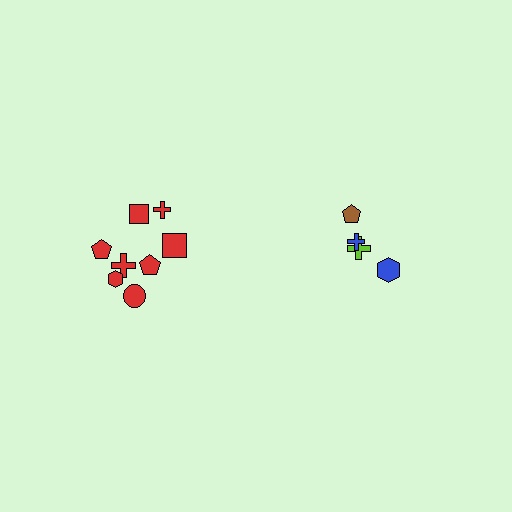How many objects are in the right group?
There are 4 objects.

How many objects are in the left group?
There are 8 objects.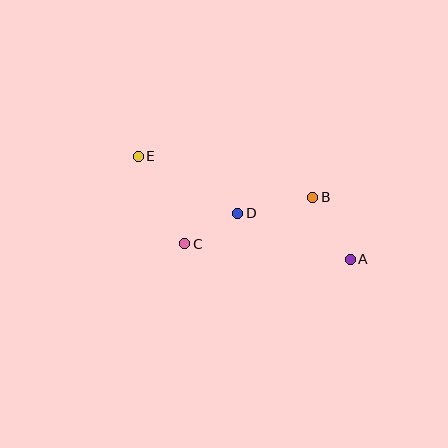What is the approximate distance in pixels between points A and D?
The distance between A and D is approximately 121 pixels.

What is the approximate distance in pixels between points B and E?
The distance between B and E is approximately 179 pixels.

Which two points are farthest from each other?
Points A and E are farthest from each other.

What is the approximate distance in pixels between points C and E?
The distance between C and E is approximately 99 pixels.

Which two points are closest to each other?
Points C and D are closest to each other.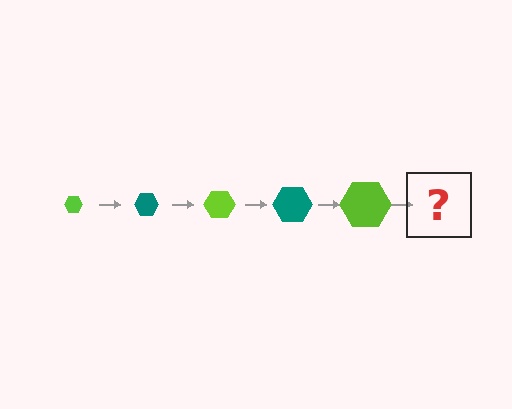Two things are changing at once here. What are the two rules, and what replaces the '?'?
The two rules are that the hexagon grows larger each step and the color cycles through lime and teal. The '?' should be a teal hexagon, larger than the previous one.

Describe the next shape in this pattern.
It should be a teal hexagon, larger than the previous one.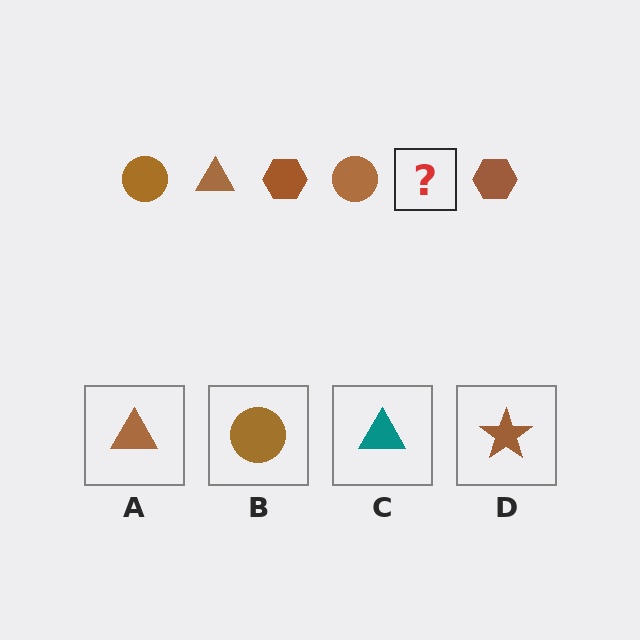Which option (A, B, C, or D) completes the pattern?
A.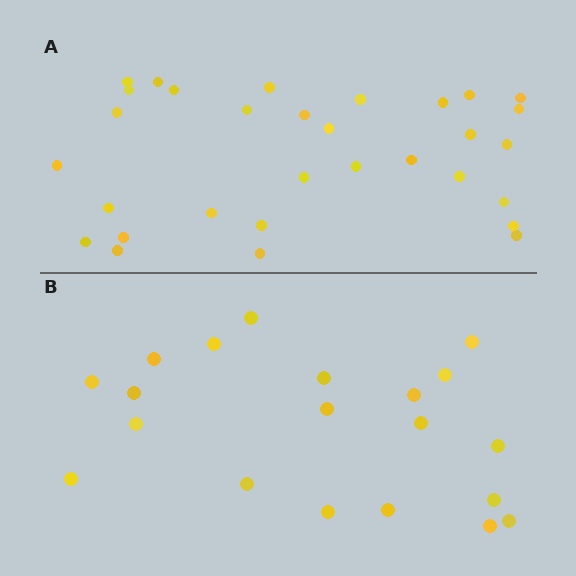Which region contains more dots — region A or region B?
Region A (the top region) has more dots.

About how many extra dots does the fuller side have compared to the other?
Region A has roughly 12 or so more dots than region B.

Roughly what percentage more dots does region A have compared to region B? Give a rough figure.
About 55% more.